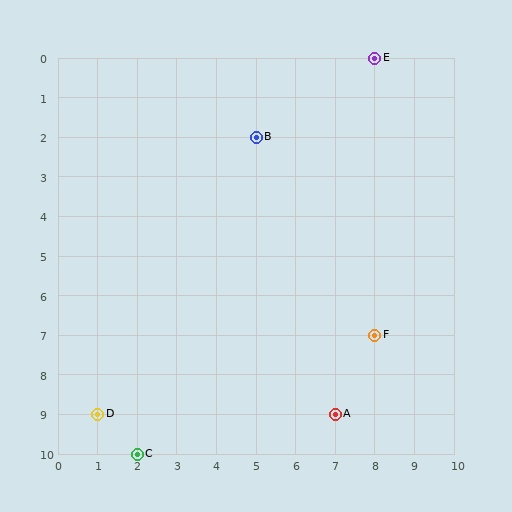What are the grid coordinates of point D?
Point D is at grid coordinates (1, 9).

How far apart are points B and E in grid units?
Points B and E are 3 columns and 2 rows apart (about 3.6 grid units diagonally).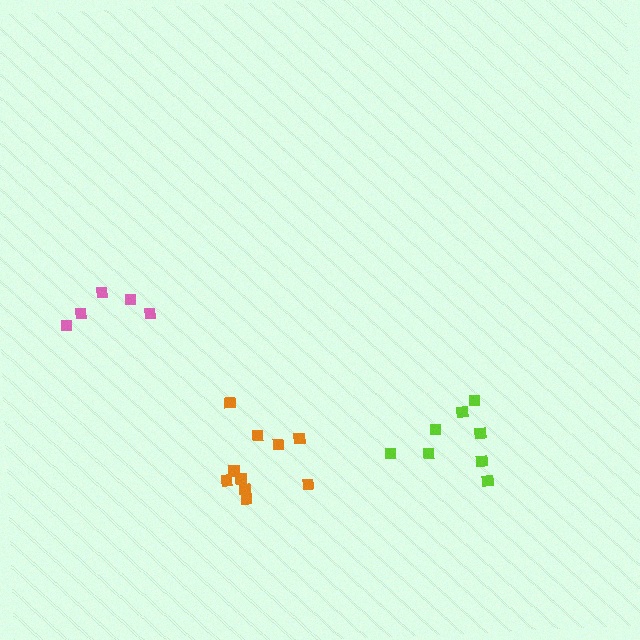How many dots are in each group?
Group 1: 5 dots, Group 2: 8 dots, Group 3: 10 dots (23 total).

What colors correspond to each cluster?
The clusters are colored: pink, lime, orange.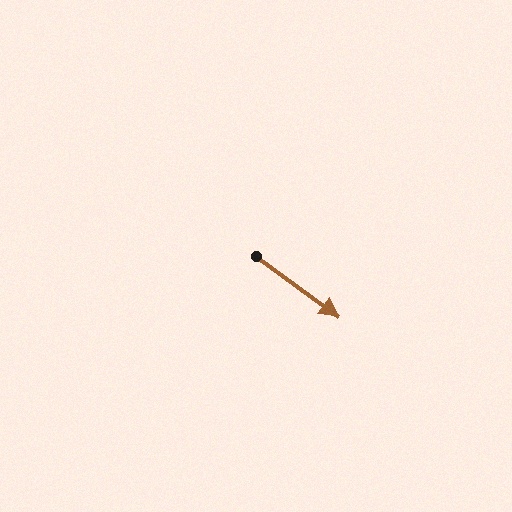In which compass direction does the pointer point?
Southeast.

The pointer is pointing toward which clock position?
Roughly 4 o'clock.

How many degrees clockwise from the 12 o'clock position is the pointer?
Approximately 126 degrees.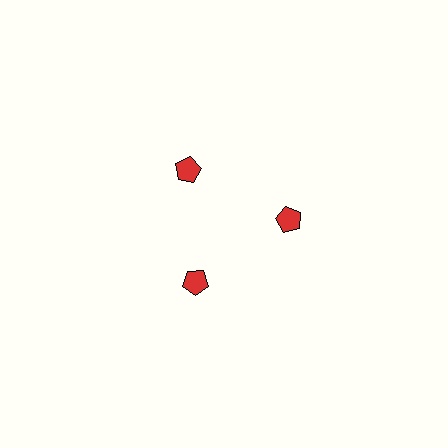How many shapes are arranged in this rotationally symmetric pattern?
There are 3 shapes, arranged in 3 groups of 1.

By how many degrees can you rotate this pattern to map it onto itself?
The pattern maps onto itself every 120 degrees of rotation.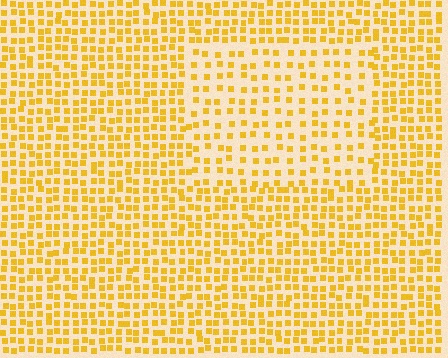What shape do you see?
I see a rectangle.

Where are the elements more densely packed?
The elements are more densely packed outside the rectangle boundary.